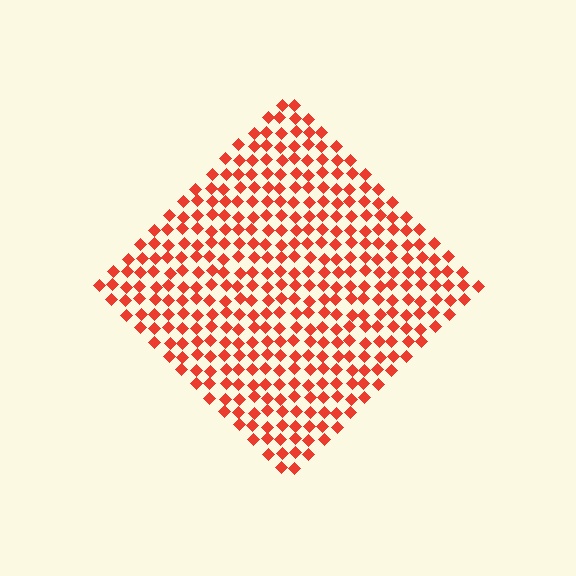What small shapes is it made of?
It is made of small diamonds.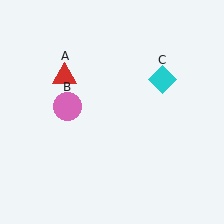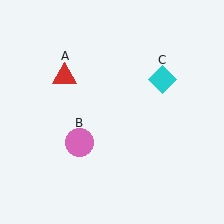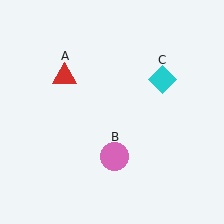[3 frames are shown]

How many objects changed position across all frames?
1 object changed position: pink circle (object B).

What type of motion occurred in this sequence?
The pink circle (object B) rotated counterclockwise around the center of the scene.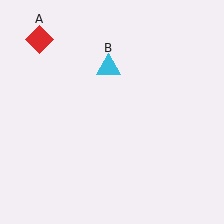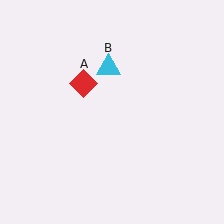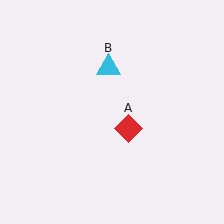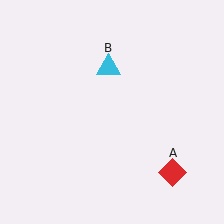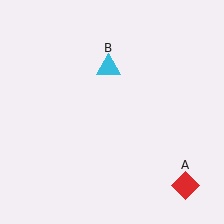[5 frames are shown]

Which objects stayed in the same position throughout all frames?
Cyan triangle (object B) remained stationary.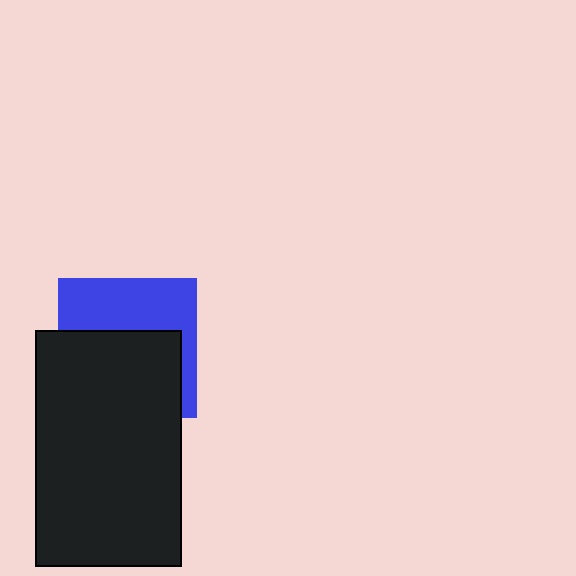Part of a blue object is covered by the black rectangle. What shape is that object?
It is a square.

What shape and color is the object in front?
The object in front is a black rectangle.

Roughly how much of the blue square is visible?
A small part of it is visible (roughly 44%).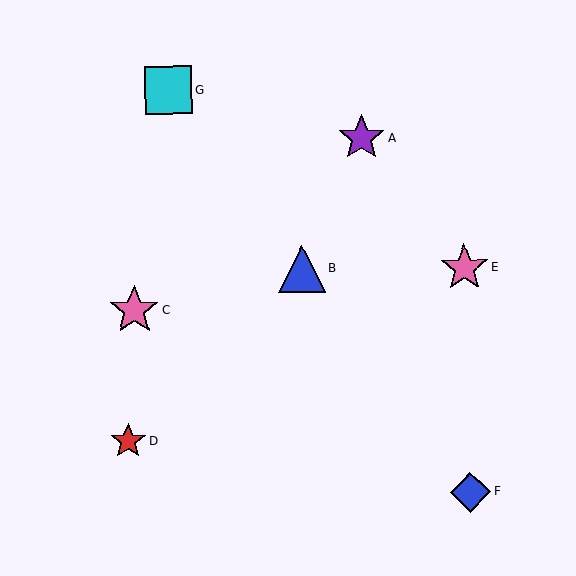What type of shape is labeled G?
Shape G is a cyan square.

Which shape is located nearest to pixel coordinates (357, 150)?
The purple star (labeled A) at (362, 138) is nearest to that location.